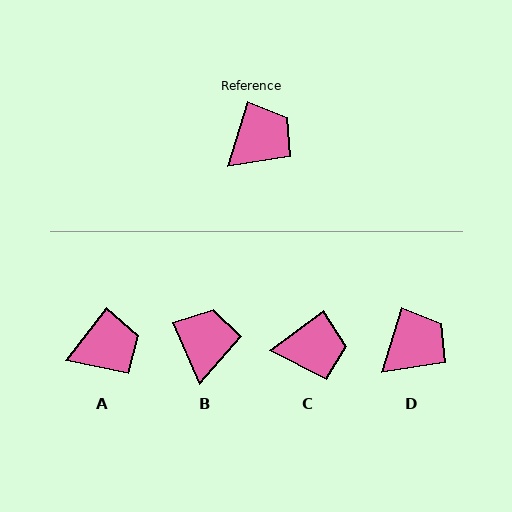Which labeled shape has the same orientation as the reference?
D.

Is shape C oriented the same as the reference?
No, it is off by about 37 degrees.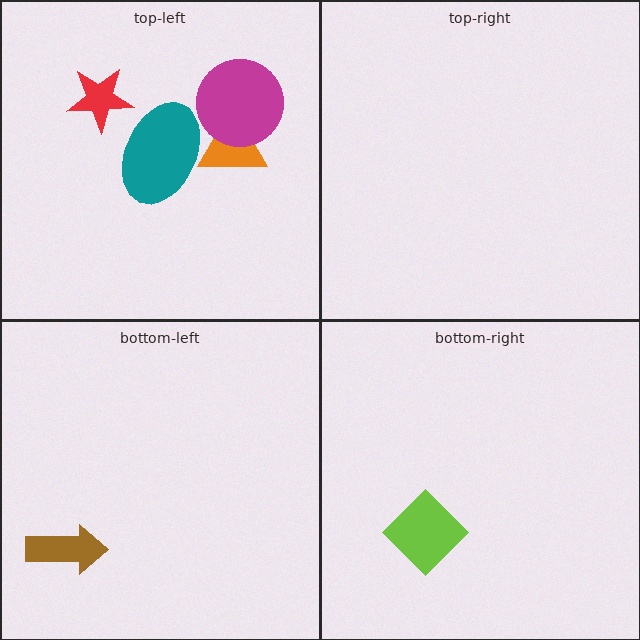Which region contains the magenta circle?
The top-left region.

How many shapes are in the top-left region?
4.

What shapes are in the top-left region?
The orange triangle, the red star, the magenta circle, the teal ellipse.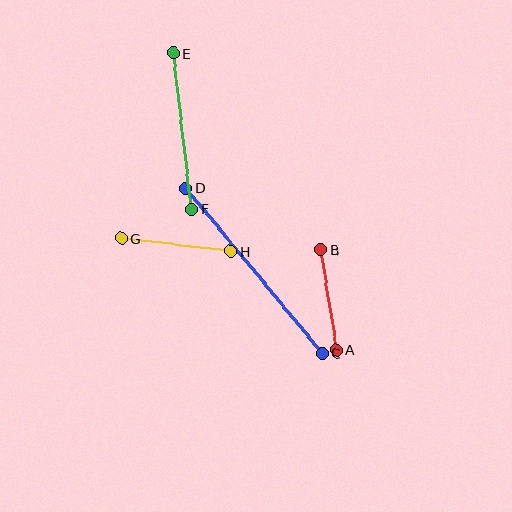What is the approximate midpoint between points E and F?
The midpoint is at approximately (182, 131) pixels.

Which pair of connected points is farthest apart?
Points C and D are farthest apart.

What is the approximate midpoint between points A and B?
The midpoint is at approximately (329, 300) pixels.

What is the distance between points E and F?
The distance is approximately 157 pixels.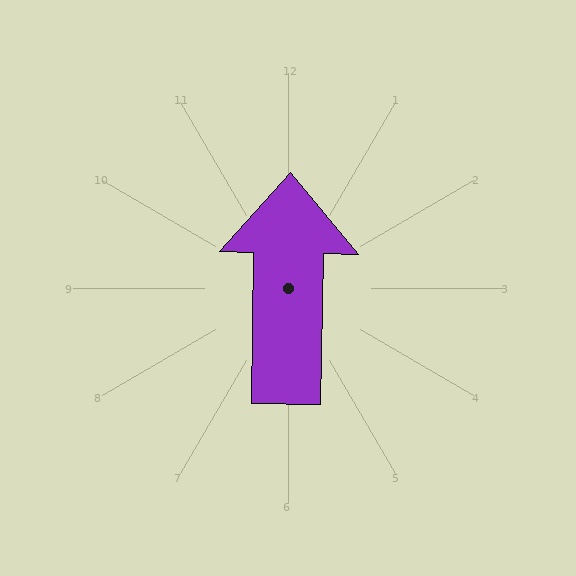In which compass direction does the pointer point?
North.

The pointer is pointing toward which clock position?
Roughly 12 o'clock.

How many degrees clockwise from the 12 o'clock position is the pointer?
Approximately 1 degrees.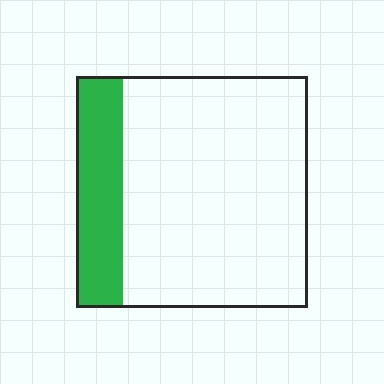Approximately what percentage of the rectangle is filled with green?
Approximately 20%.